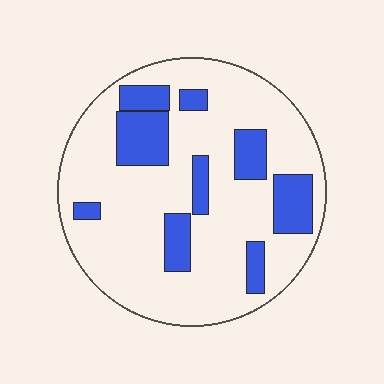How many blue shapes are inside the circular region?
9.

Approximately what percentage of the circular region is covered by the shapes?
Approximately 25%.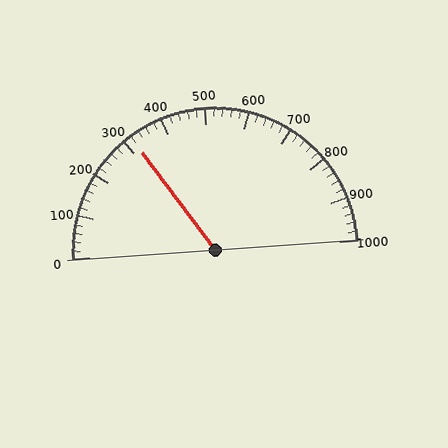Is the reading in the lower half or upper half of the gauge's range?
The reading is in the lower half of the range (0 to 1000).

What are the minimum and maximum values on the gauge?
The gauge ranges from 0 to 1000.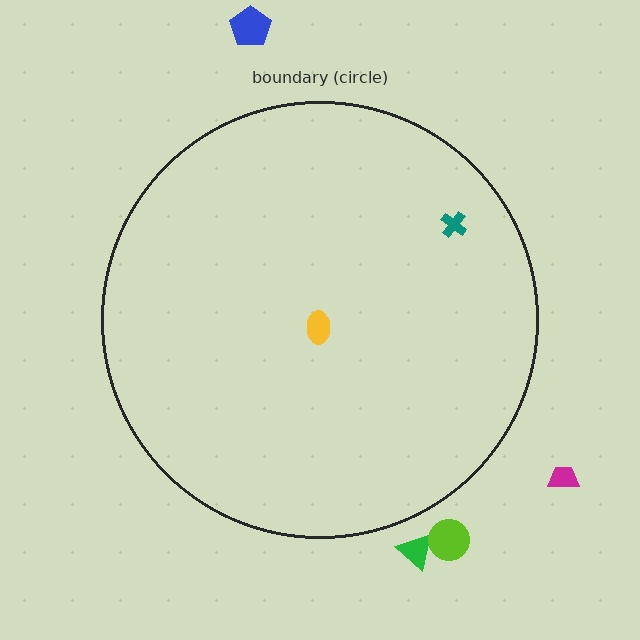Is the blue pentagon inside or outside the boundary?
Outside.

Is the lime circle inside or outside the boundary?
Outside.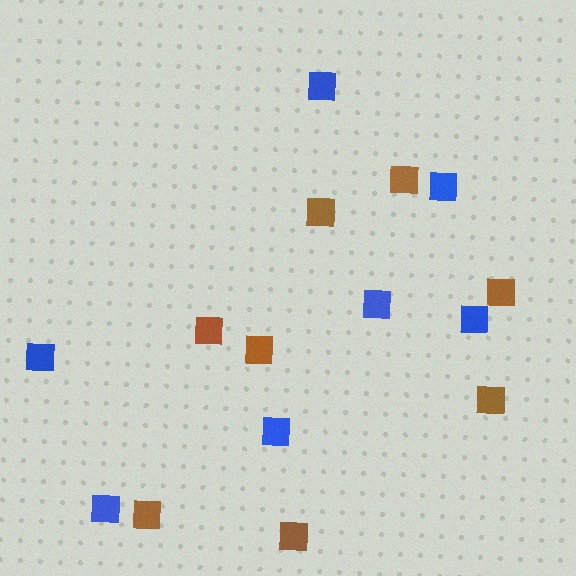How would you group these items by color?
There are 2 groups: one group of brown squares (8) and one group of blue squares (7).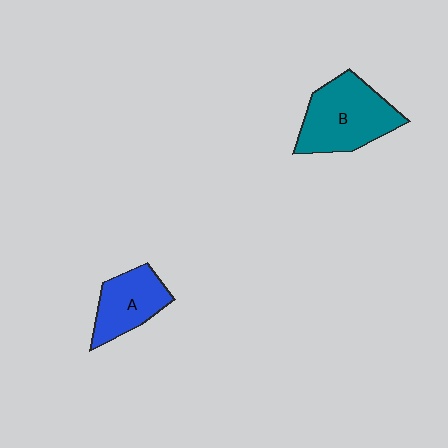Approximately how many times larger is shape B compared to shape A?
Approximately 1.5 times.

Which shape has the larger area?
Shape B (teal).